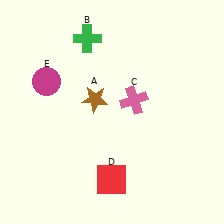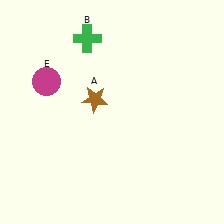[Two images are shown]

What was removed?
The pink cross (C), the red square (D) were removed in Image 2.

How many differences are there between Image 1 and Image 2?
There are 2 differences between the two images.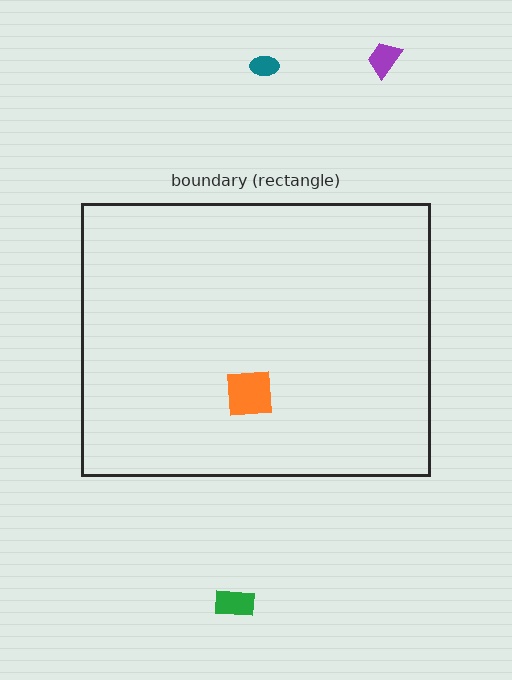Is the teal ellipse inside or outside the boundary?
Outside.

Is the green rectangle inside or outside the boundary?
Outside.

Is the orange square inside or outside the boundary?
Inside.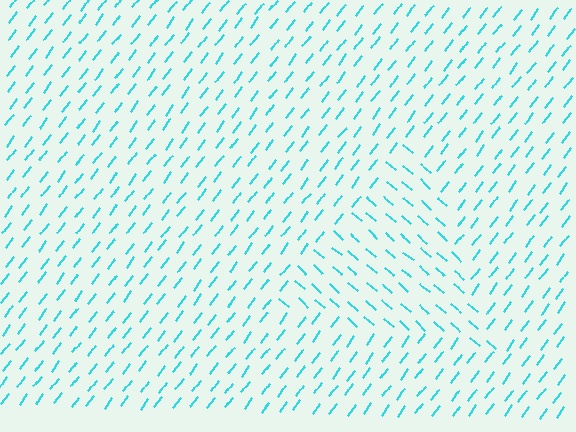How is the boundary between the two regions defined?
The boundary is defined purely by a change in line orientation (approximately 86 degrees difference). All lines are the same color and thickness.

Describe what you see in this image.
The image is filled with small cyan line segments. A triangle region in the image has lines oriented differently from the surrounding lines, creating a visible texture boundary.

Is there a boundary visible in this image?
Yes, there is a texture boundary formed by a change in line orientation.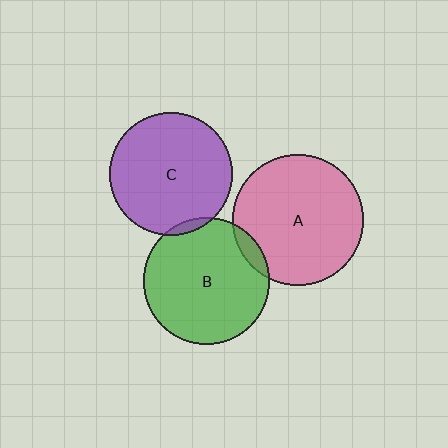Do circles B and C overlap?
Yes.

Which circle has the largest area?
Circle A (pink).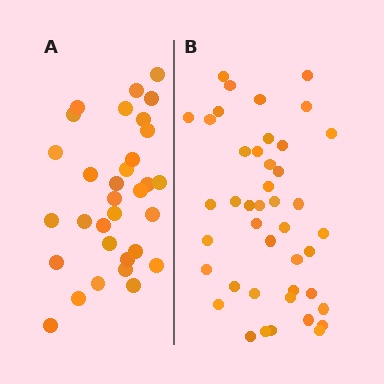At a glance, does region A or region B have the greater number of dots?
Region B (the right region) has more dots.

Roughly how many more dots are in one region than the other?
Region B has roughly 12 or so more dots than region A.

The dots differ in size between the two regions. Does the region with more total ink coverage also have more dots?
No. Region A has more total ink coverage because its dots are larger, but region B actually contains more individual dots. Total area can be misleading — the number of items is what matters here.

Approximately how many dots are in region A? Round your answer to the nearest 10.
About 30 dots. (The exact count is 32, which rounds to 30.)